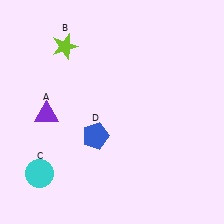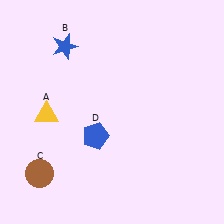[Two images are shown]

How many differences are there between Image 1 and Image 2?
There are 3 differences between the two images.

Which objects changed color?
A changed from purple to yellow. B changed from lime to blue. C changed from cyan to brown.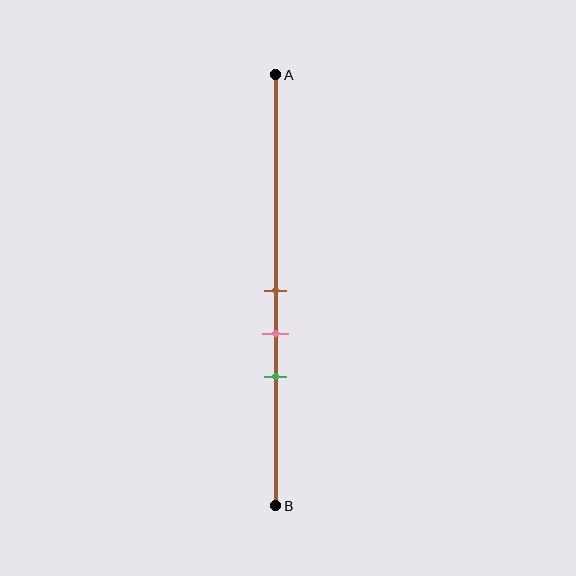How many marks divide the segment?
There are 3 marks dividing the segment.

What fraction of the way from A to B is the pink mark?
The pink mark is approximately 60% (0.6) of the way from A to B.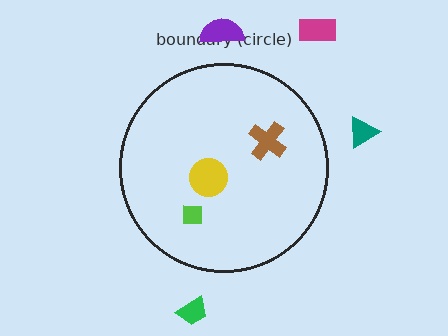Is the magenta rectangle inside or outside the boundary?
Outside.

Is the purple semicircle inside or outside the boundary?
Outside.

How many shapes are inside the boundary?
3 inside, 4 outside.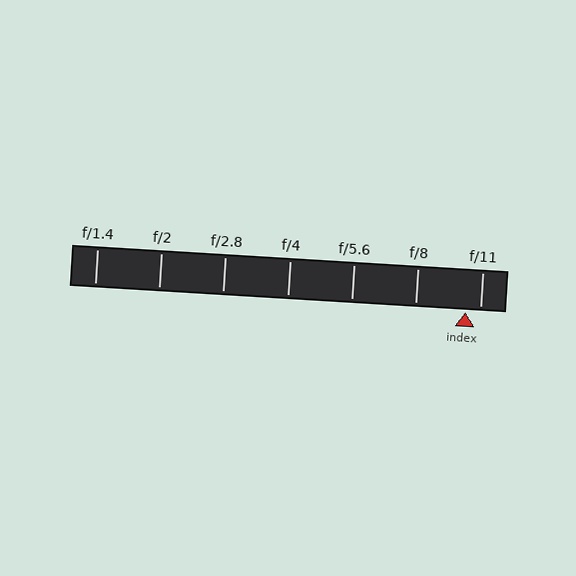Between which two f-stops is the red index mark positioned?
The index mark is between f/8 and f/11.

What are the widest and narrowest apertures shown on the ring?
The widest aperture shown is f/1.4 and the narrowest is f/11.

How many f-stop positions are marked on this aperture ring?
There are 7 f-stop positions marked.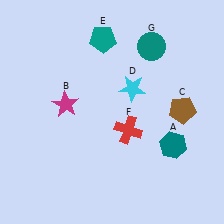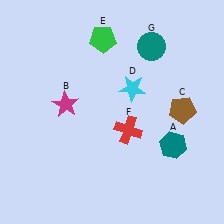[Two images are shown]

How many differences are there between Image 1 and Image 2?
There is 1 difference between the two images.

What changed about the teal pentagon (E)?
In Image 1, E is teal. In Image 2, it changed to green.